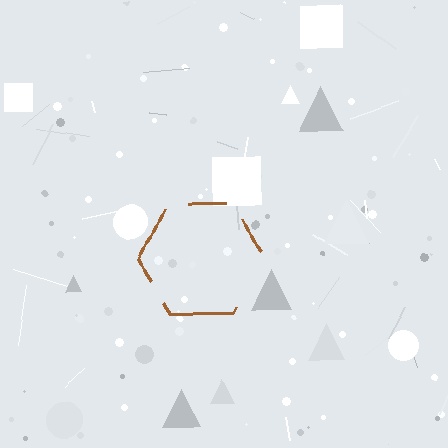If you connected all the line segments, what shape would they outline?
They would outline a hexagon.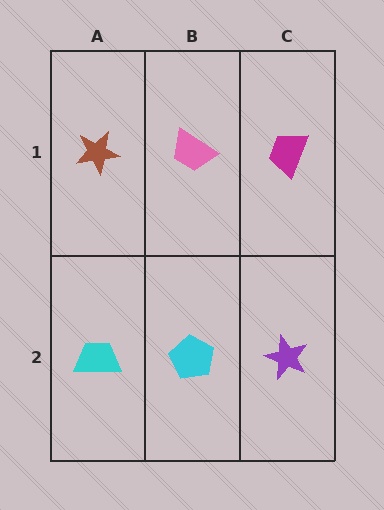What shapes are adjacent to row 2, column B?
A pink trapezoid (row 1, column B), a cyan trapezoid (row 2, column A), a purple star (row 2, column C).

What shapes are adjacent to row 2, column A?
A brown star (row 1, column A), a cyan pentagon (row 2, column B).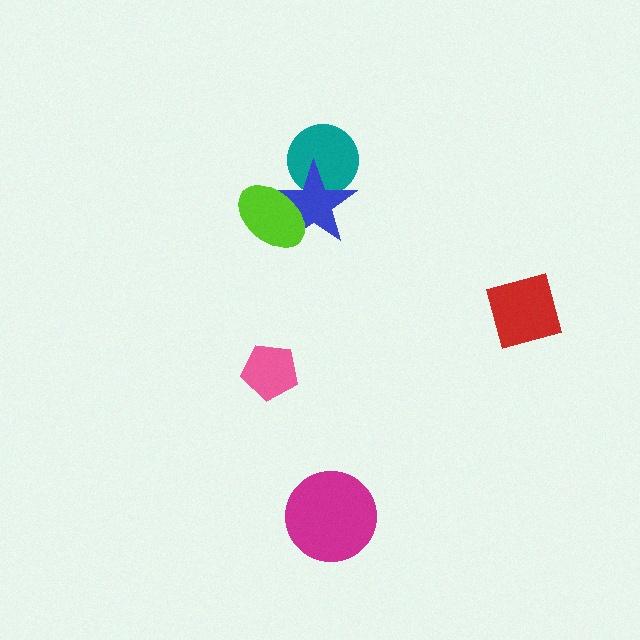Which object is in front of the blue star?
The lime ellipse is in front of the blue star.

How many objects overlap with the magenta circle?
0 objects overlap with the magenta circle.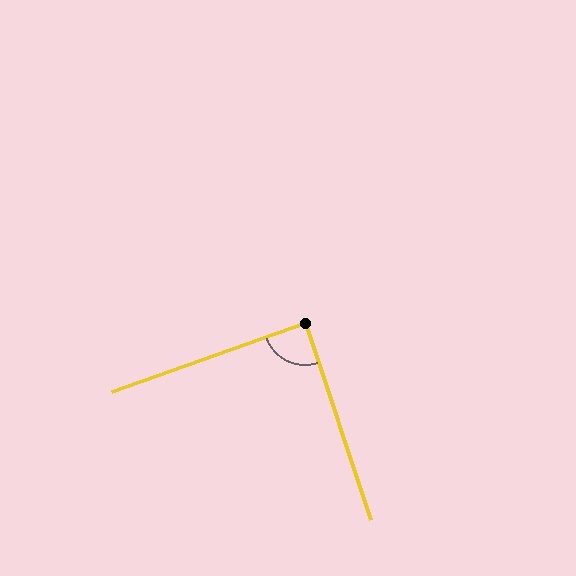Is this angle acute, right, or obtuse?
It is approximately a right angle.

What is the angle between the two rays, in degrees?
Approximately 89 degrees.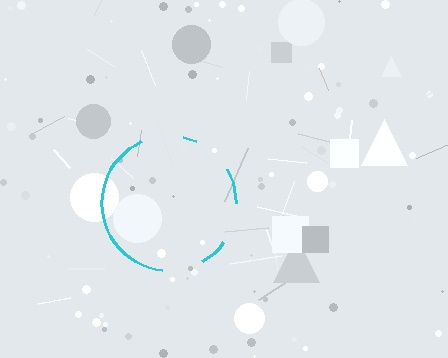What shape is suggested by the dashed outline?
The dashed outline suggests a circle.